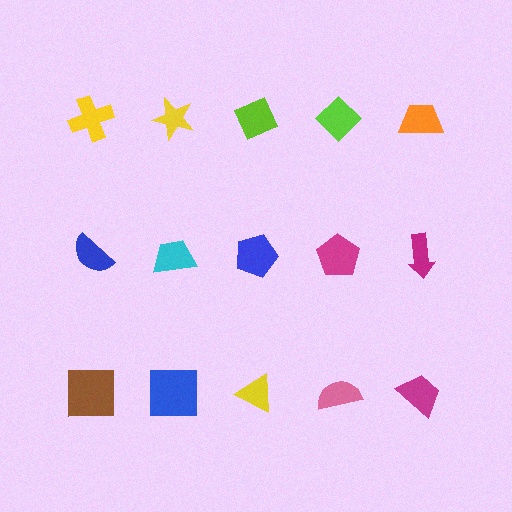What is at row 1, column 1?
A yellow cross.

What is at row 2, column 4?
A magenta pentagon.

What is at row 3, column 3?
A yellow triangle.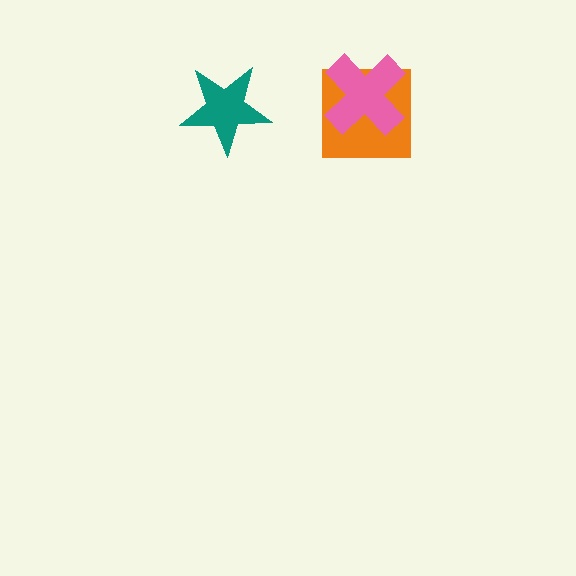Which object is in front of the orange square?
The pink cross is in front of the orange square.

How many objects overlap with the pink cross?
1 object overlaps with the pink cross.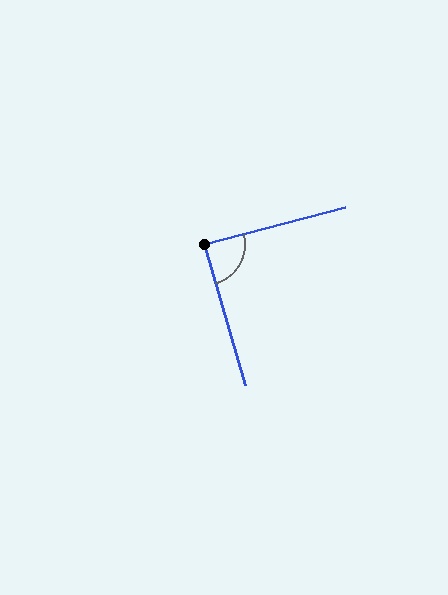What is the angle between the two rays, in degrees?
Approximately 89 degrees.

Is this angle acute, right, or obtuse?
It is approximately a right angle.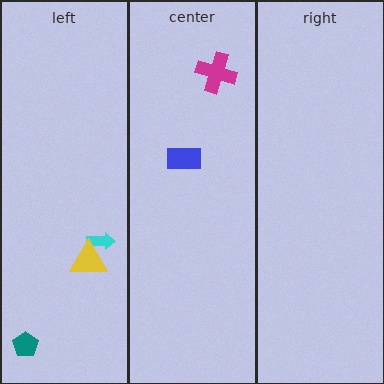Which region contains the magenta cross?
The center region.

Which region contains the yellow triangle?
The left region.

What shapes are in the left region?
The teal pentagon, the cyan arrow, the yellow triangle.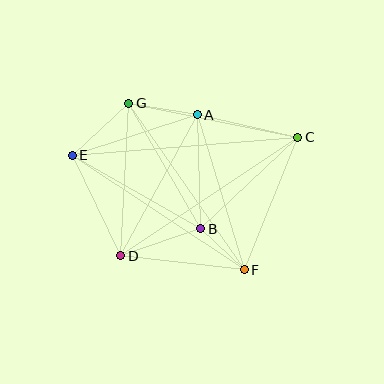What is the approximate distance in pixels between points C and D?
The distance between C and D is approximately 214 pixels.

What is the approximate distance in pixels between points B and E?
The distance between B and E is approximately 148 pixels.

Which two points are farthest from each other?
Points C and E are farthest from each other.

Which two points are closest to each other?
Points B and F are closest to each other.